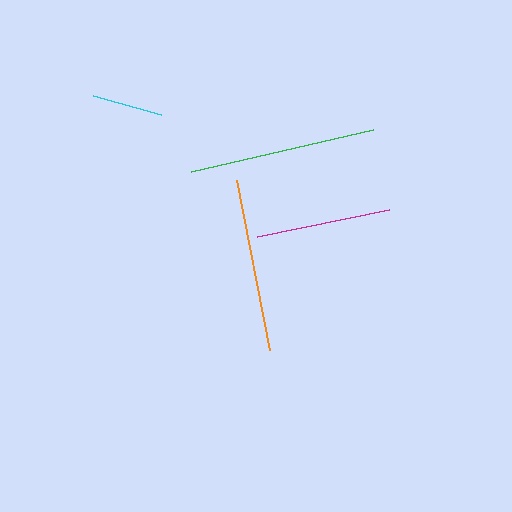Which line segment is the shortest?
The cyan line is the shortest at approximately 71 pixels.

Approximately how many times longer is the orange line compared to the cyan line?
The orange line is approximately 2.5 times the length of the cyan line.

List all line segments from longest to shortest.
From longest to shortest: green, orange, magenta, cyan.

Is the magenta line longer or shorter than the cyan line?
The magenta line is longer than the cyan line.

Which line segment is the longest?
The green line is the longest at approximately 187 pixels.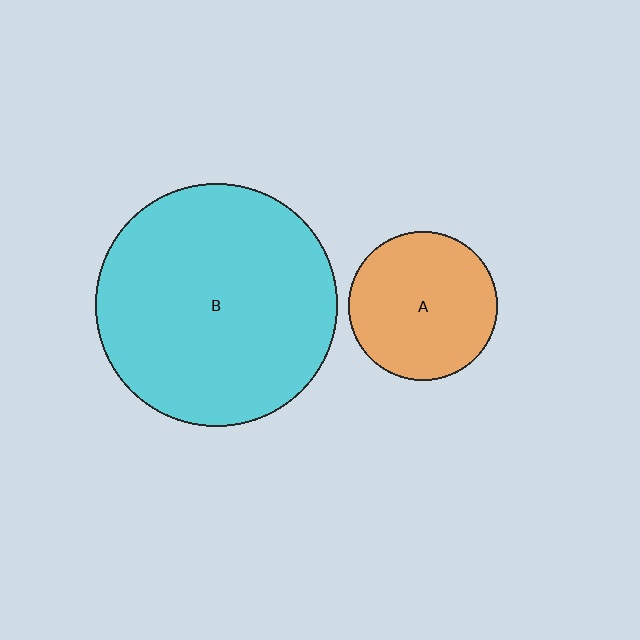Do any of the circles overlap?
No, none of the circles overlap.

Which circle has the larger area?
Circle B (cyan).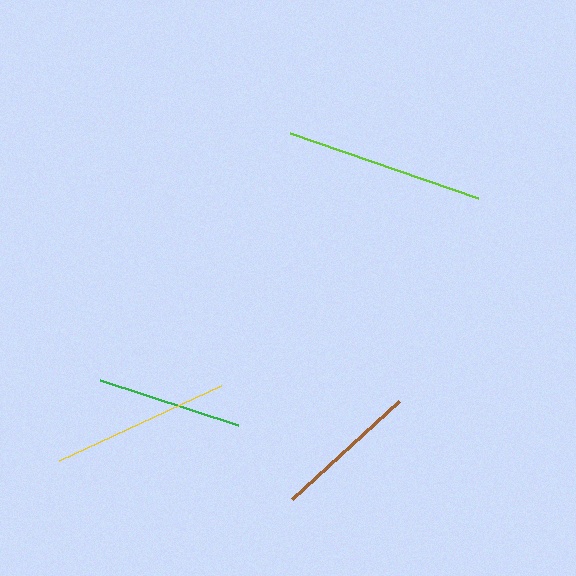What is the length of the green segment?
The green segment is approximately 145 pixels long.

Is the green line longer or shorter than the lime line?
The lime line is longer than the green line.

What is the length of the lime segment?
The lime segment is approximately 199 pixels long.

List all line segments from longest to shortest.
From longest to shortest: lime, yellow, green, brown.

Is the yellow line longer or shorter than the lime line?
The lime line is longer than the yellow line.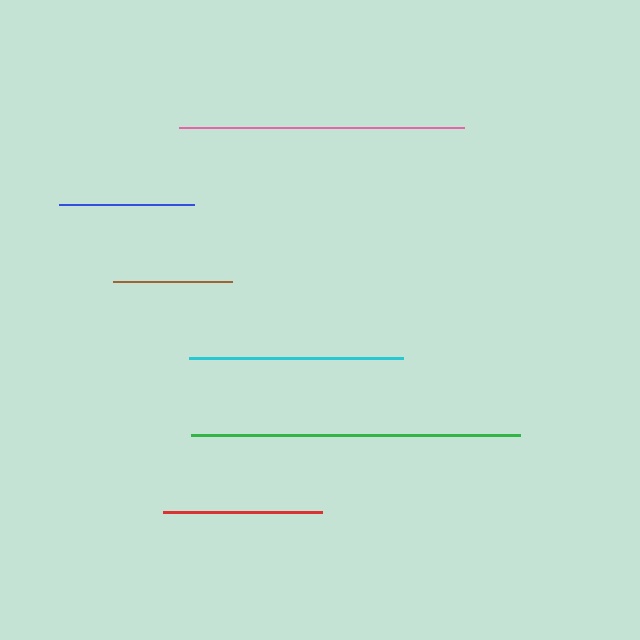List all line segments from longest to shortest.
From longest to shortest: green, pink, cyan, red, blue, brown.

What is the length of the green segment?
The green segment is approximately 328 pixels long.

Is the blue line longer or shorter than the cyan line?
The cyan line is longer than the blue line.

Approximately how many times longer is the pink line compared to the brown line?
The pink line is approximately 2.4 times the length of the brown line.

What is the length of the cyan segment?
The cyan segment is approximately 214 pixels long.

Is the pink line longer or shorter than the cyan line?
The pink line is longer than the cyan line.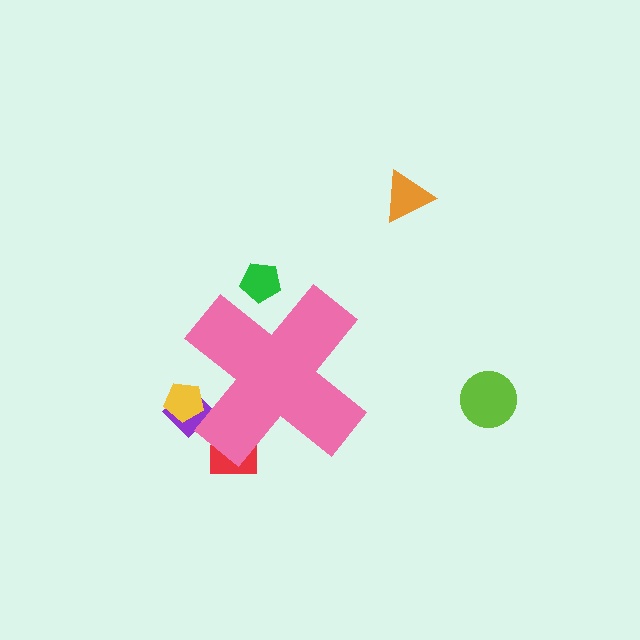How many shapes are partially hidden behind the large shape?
4 shapes are partially hidden.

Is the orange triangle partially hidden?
No, the orange triangle is fully visible.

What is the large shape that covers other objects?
A pink cross.